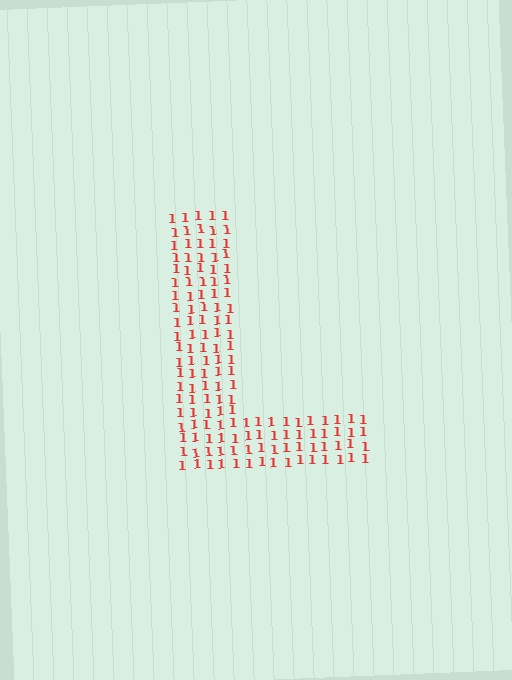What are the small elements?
The small elements are digit 1's.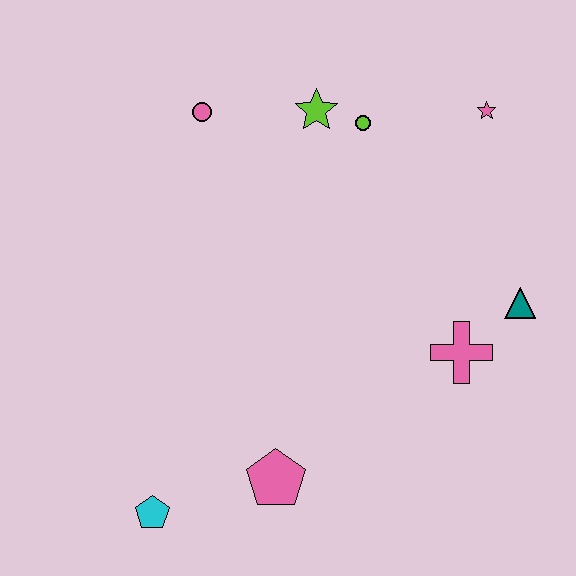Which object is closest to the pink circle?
The lime star is closest to the pink circle.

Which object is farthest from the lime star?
The cyan pentagon is farthest from the lime star.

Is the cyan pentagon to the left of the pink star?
Yes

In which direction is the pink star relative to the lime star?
The pink star is to the right of the lime star.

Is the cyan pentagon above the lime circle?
No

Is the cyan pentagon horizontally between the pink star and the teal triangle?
No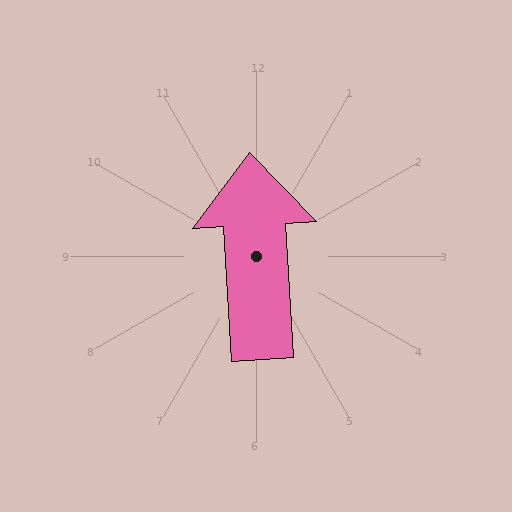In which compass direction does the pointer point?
North.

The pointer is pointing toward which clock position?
Roughly 12 o'clock.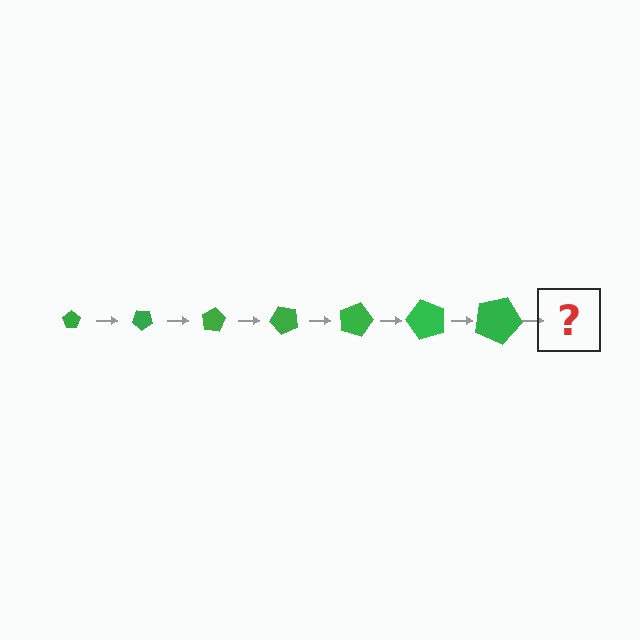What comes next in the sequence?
The next element should be a pentagon, larger than the previous one and rotated 280 degrees from the start.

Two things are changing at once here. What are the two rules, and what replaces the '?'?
The two rules are that the pentagon grows larger each step and it rotates 40 degrees each step. The '?' should be a pentagon, larger than the previous one and rotated 280 degrees from the start.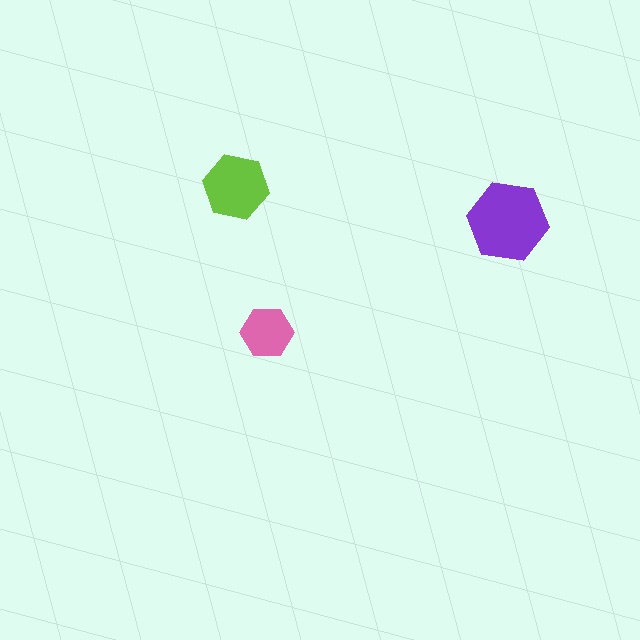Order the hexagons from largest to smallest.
the purple one, the lime one, the pink one.